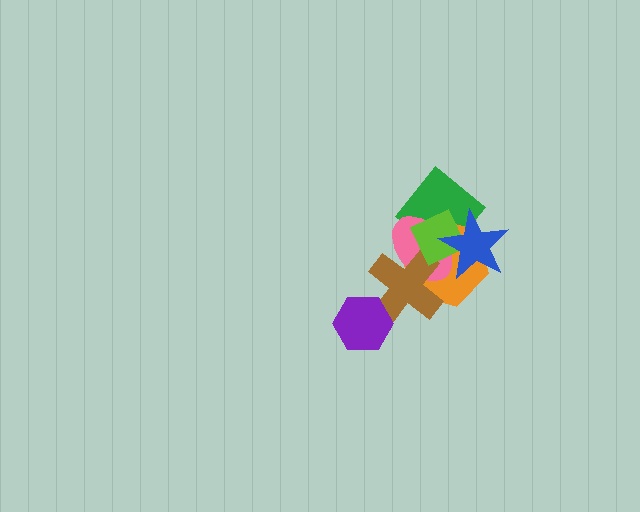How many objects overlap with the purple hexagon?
1 object overlaps with the purple hexagon.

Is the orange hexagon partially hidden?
Yes, it is partially covered by another shape.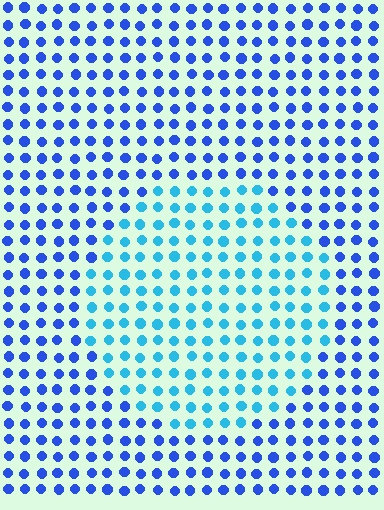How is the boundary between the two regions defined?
The boundary is defined purely by a slight shift in hue (about 35 degrees). Spacing, size, and orientation are identical on both sides.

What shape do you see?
I see a circle.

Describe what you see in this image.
The image is filled with small blue elements in a uniform arrangement. A circle-shaped region is visible where the elements are tinted to a slightly different hue, forming a subtle color boundary.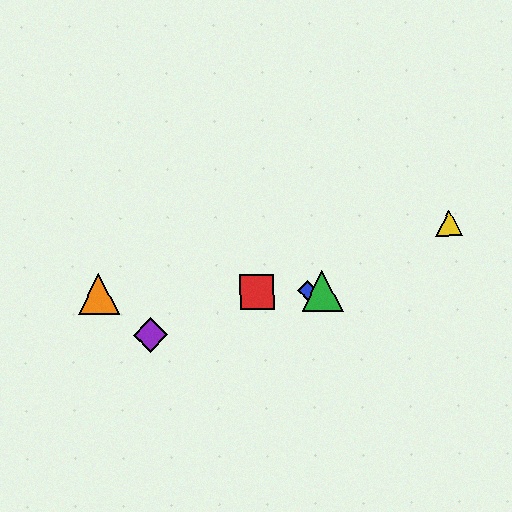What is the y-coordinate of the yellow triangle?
The yellow triangle is at y≈223.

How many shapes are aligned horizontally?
4 shapes (the red square, the blue diamond, the green triangle, the orange triangle) are aligned horizontally.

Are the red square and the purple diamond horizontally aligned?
No, the red square is at y≈292 and the purple diamond is at y≈335.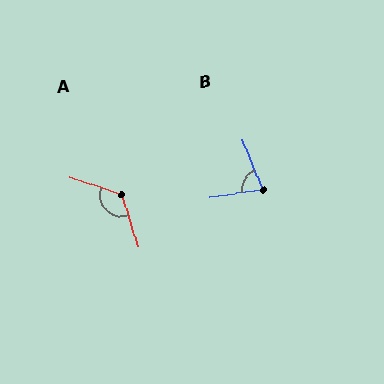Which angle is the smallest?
B, at approximately 76 degrees.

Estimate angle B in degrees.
Approximately 76 degrees.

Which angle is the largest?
A, at approximately 125 degrees.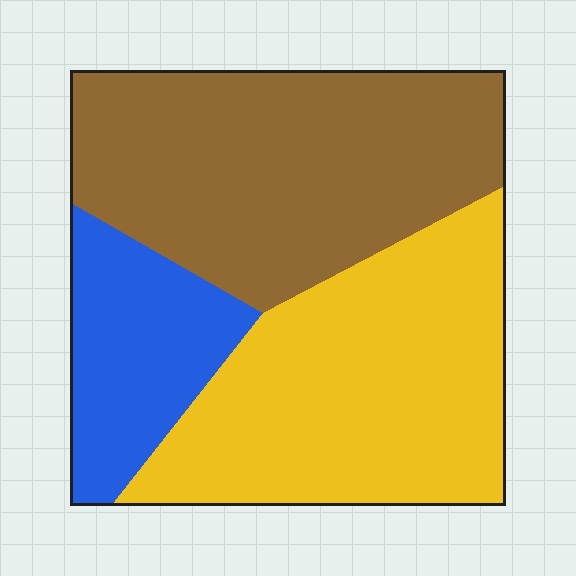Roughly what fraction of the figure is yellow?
Yellow takes up between a third and a half of the figure.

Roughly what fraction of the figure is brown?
Brown takes up between a third and a half of the figure.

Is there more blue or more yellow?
Yellow.